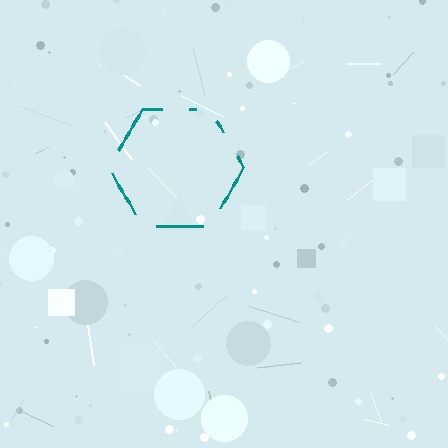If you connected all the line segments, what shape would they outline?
They would outline a hexagon.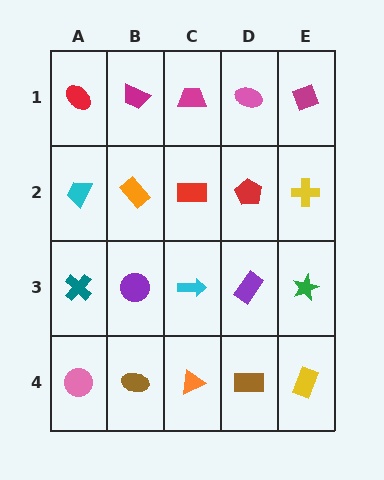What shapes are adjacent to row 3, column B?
An orange rectangle (row 2, column B), a brown ellipse (row 4, column B), a teal cross (row 3, column A), a cyan arrow (row 3, column C).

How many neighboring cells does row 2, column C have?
4.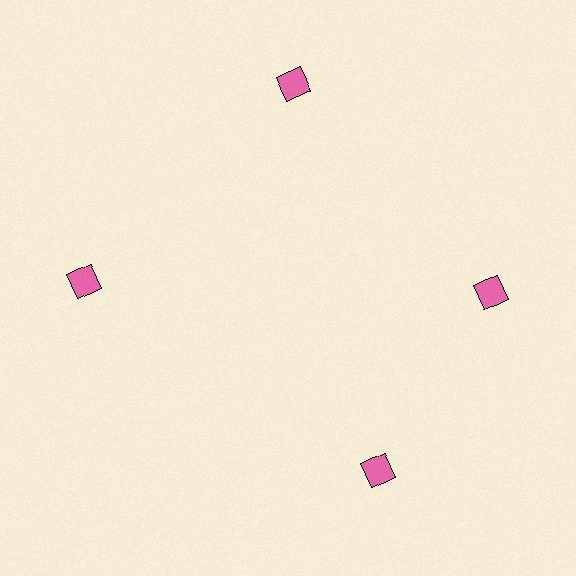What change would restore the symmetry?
The symmetry would be restored by rotating it back into even spacing with its neighbors so that all 4 diamonds sit at equal angles and equal distance from the center.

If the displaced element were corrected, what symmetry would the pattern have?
It would have 4-fold rotational symmetry — the pattern would map onto itself every 90 degrees.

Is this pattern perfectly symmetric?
No. The 4 pink diamonds are arranged in a ring, but one element near the 6 o'clock position is rotated out of alignment along the ring, breaking the 4-fold rotational symmetry.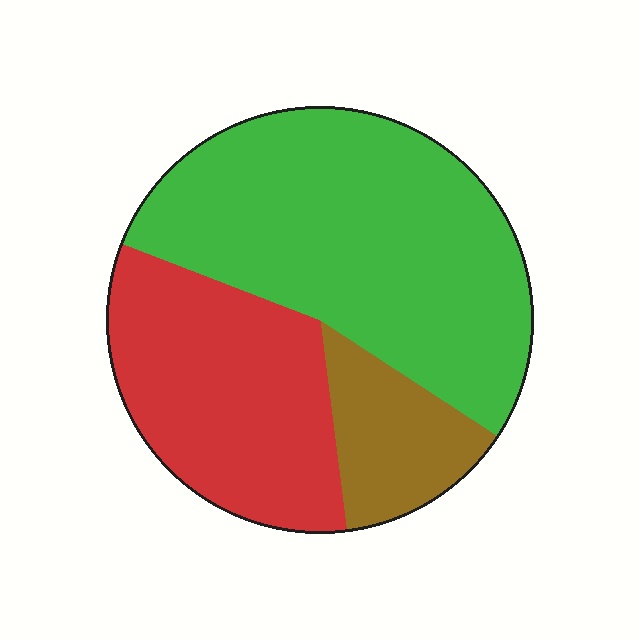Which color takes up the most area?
Green, at roughly 55%.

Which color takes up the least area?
Brown, at roughly 15%.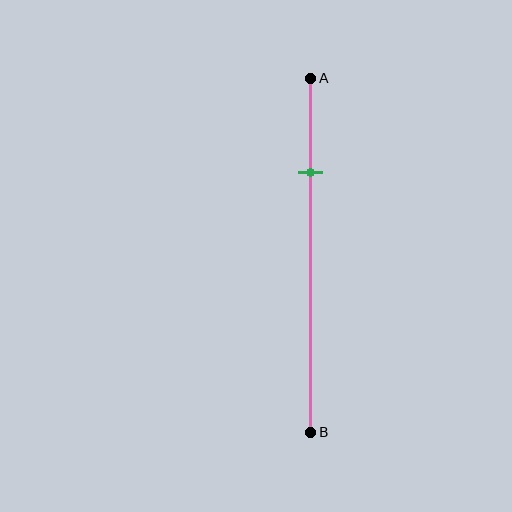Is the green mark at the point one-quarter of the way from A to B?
Yes, the mark is approximately at the one-quarter point.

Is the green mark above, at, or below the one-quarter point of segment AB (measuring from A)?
The green mark is approximately at the one-quarter point of segment AB.